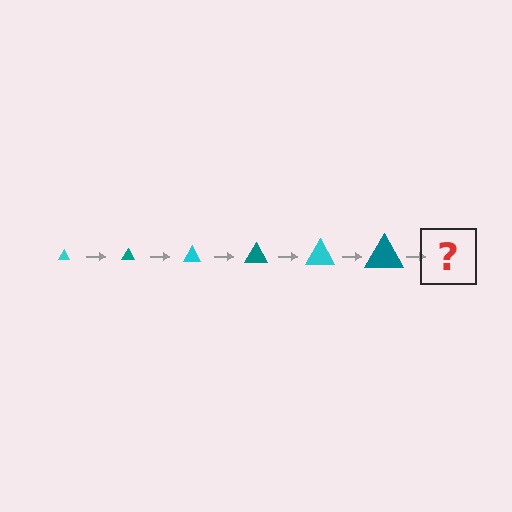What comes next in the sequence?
The next element should be a cyan triangle, larger than the previous one.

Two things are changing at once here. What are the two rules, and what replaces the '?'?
The two rules are that the triangle grows larger each step and the color cycles through cyan and teal. The '?' should be a cyan triangle, larger than the previous one.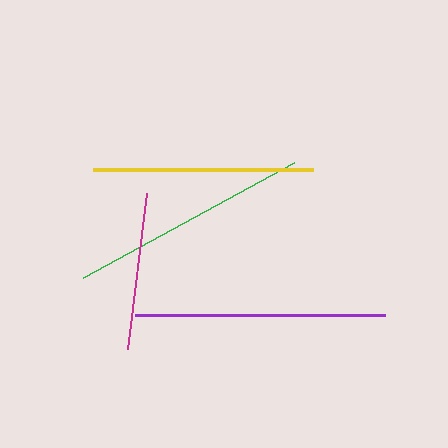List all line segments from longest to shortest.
From longest to shortest: purple, green, yellow, magenta.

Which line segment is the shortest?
The magenta line is the shortest at approximately 158 pixels.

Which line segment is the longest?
The purple line is the longest at approximately 249 pixels.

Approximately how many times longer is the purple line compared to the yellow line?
The purple line is approximately 1.1 times the length of the yellow line.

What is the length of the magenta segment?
The magenta segment is approximately 158 pixels long.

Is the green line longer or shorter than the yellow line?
The green line is longer than the yellow line.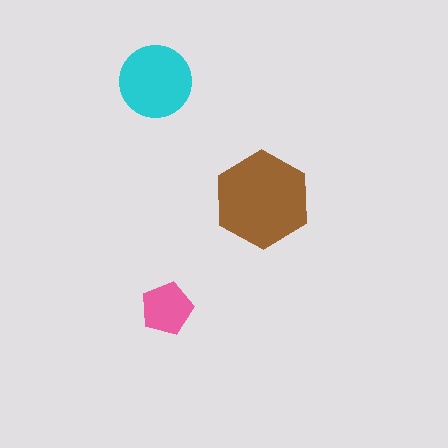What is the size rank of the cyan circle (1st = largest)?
2nd.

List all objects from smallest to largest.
The pink pentagon, the cyan circle, the brown hexagon.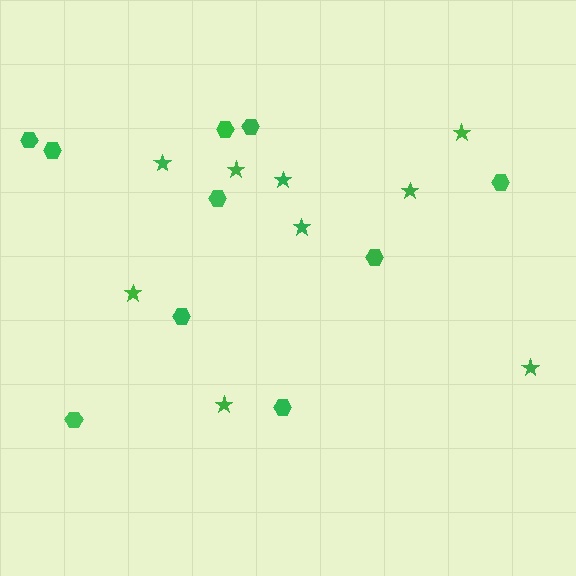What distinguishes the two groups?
There are 2 groups: one group of hexagons (10) and one group of stars (9).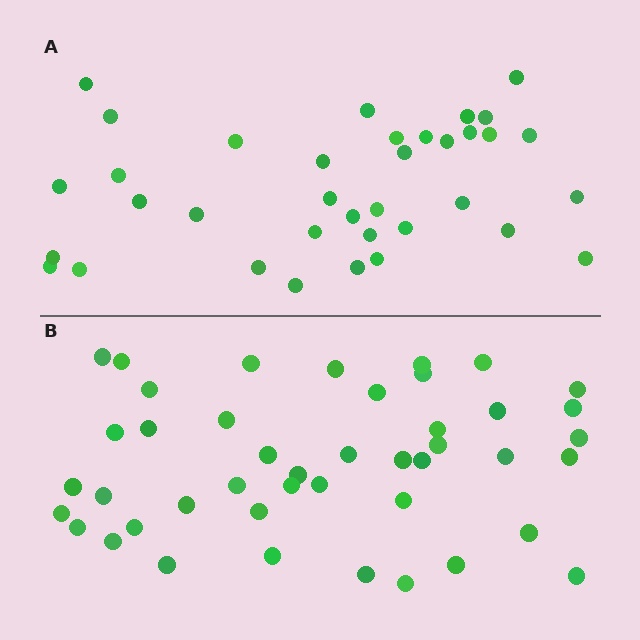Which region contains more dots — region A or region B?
Region B (the bottom region) has more dots.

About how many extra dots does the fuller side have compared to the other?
Region B has roughly 8 or so more dots than region A.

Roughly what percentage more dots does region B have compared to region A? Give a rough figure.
About 20% more.